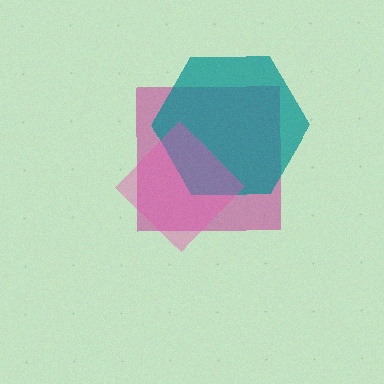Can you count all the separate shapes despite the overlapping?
Yes, there are 3 separate shapes.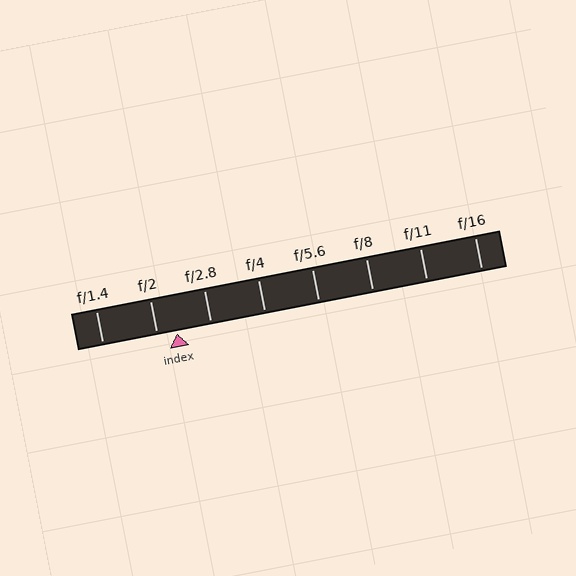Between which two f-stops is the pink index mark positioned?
The index mark is between f/2 and f/2.8.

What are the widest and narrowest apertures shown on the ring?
The widest aperture shown is f/1.4 and the narrowest is f/16.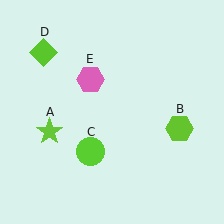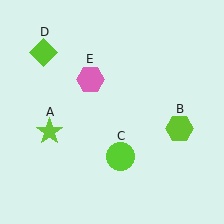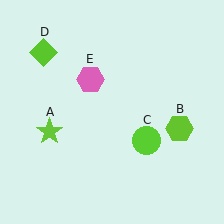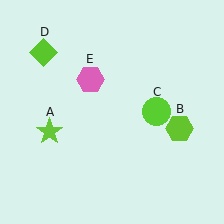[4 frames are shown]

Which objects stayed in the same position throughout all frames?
Lime star (object A) and lime hexagon (object B) and lime diamond (object D) and pink hexagon (object E) remained stationary.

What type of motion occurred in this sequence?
The lime circle (object C) rotated counterclockwise around the center of the scene.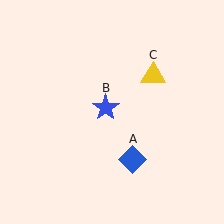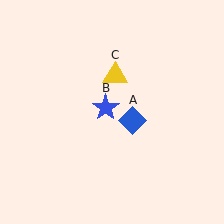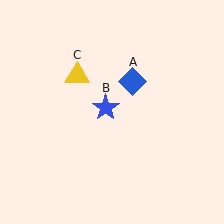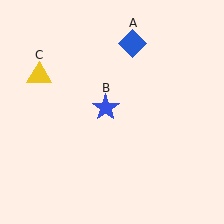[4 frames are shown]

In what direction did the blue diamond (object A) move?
The blue diamond (object A) moved up.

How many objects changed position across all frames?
2 objects changed position: blue diamond (object A), yellow triangle (object C).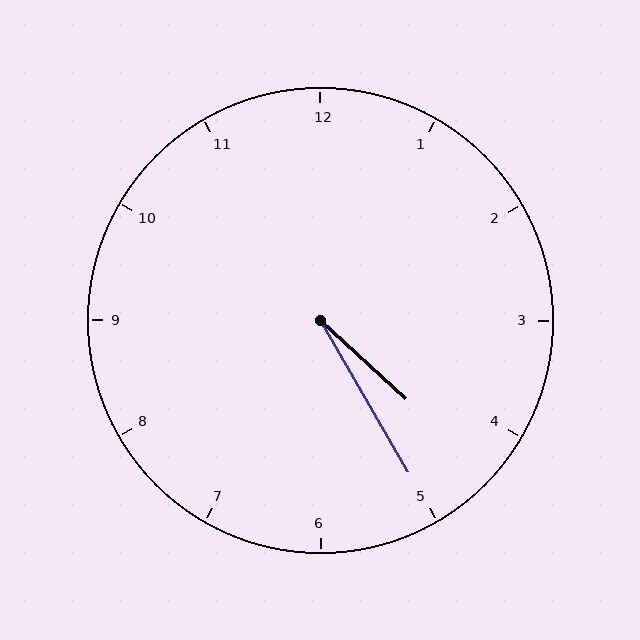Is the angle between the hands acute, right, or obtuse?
It is acute.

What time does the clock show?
4:25.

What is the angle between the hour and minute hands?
Approximately 18 degrees.